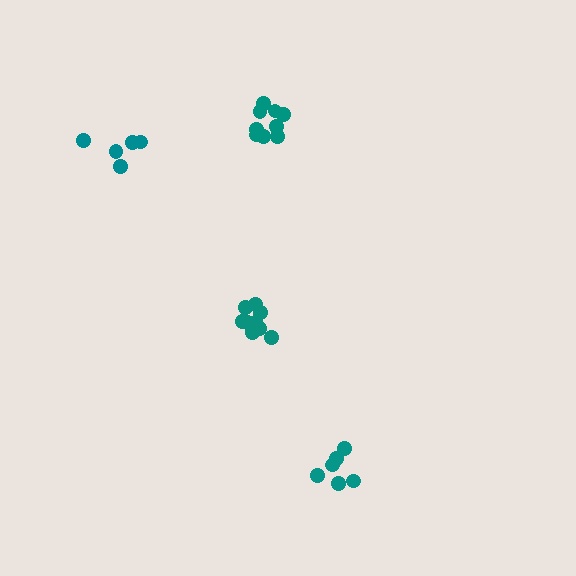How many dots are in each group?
Group 1: 9 dots, Group 2: 6 dots, Group 3: 5 dots, Group 4: 9 dots (29 total).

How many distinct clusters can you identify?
There are 4 distinct clusters.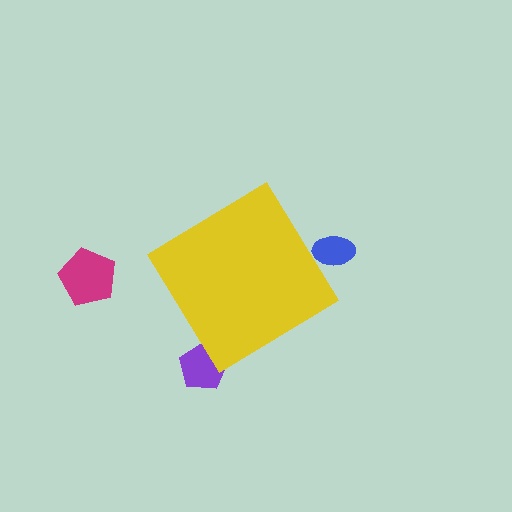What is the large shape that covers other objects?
A yellow diamond.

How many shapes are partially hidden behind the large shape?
2 shapes are partially hidden.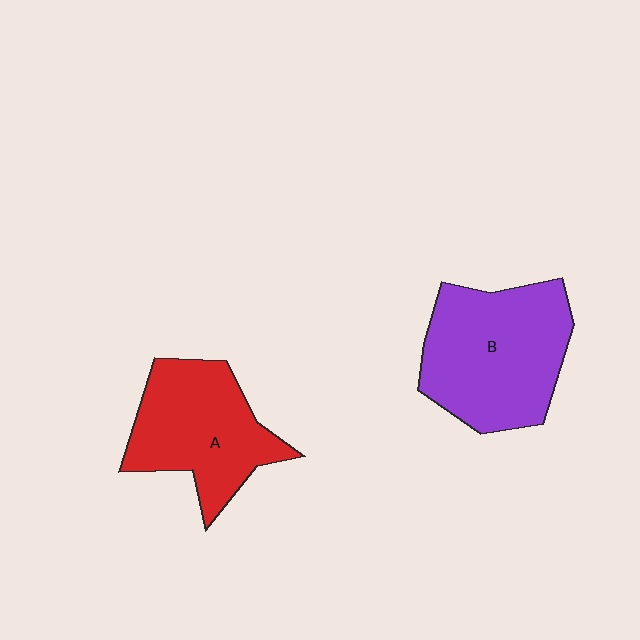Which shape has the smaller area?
Shape A (red).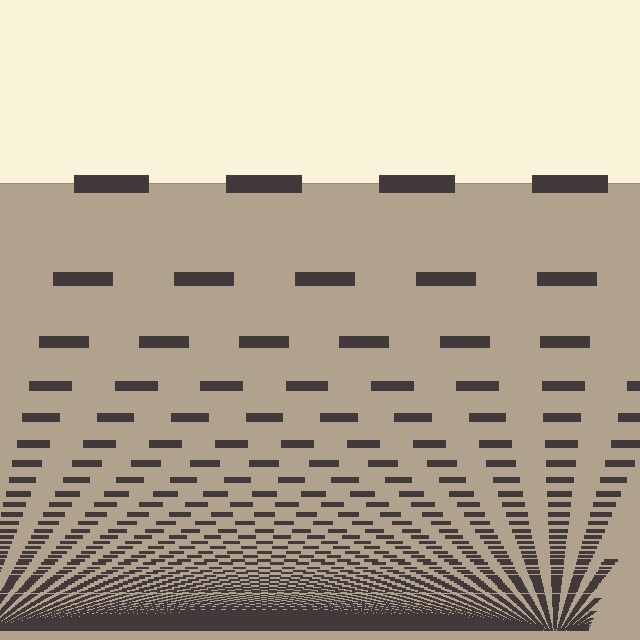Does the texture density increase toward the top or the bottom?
Density increases toward the bottom.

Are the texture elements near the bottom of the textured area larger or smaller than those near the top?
Smaller. The gradient is inverted — elements near the bottom are smaller and denser.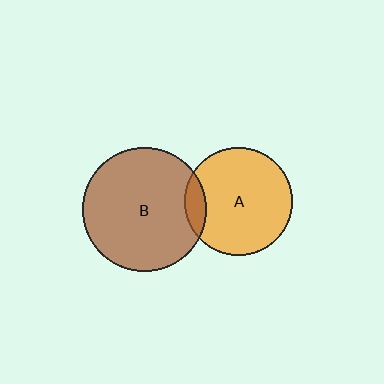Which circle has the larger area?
Circle B (brown).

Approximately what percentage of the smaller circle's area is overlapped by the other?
Approximately 10%.